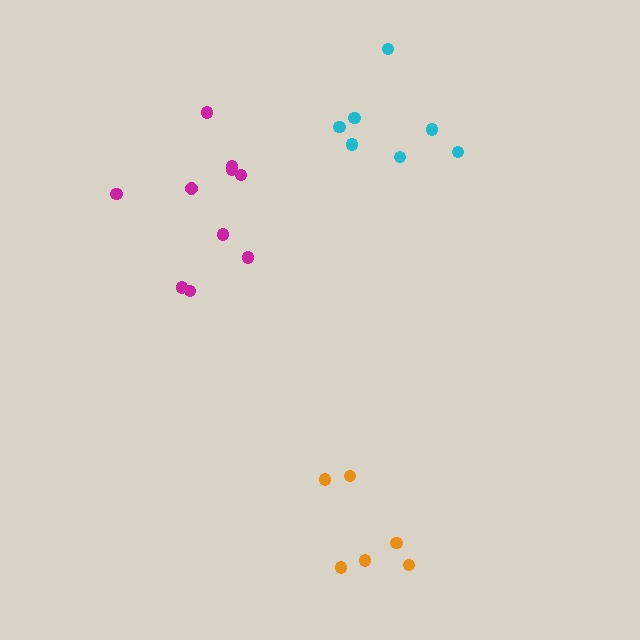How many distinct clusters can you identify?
There are 3 distinct clusters.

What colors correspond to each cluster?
The clusters are colored: magenta, cyan, orange.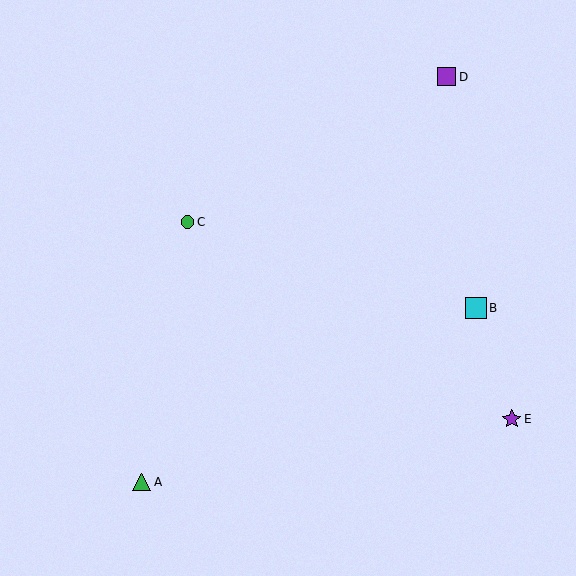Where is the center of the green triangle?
The center of the green triangle is at (142, 482).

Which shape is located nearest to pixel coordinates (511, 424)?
The purple star (labeled E) at (512, 419) is nearest to that location.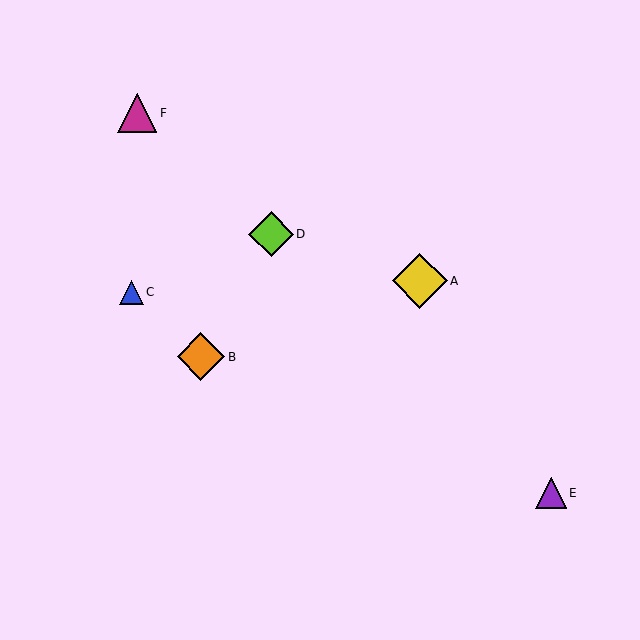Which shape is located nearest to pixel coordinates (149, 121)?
The magenta triangle (labeled F) at (137, 113) is nearest to that location.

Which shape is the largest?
The yellow diamond (labeled A) is the largest.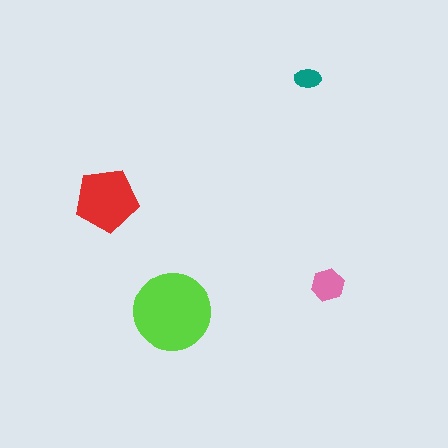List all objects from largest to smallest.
The lime circle, the red pentagon, the pink hexagon, the teal ellipse.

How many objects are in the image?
There are 4 objects in the image.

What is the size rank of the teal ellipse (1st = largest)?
4th.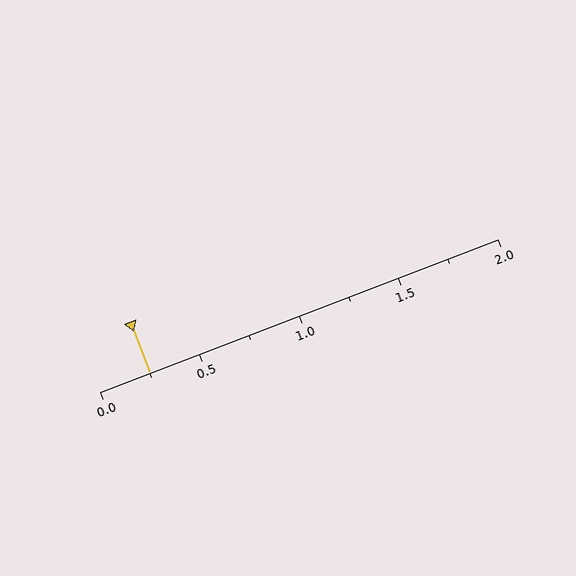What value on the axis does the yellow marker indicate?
The marker indicates approximately 0.25.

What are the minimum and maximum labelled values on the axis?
The axis runs from 0.0 to 2.0.